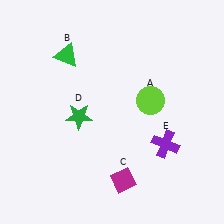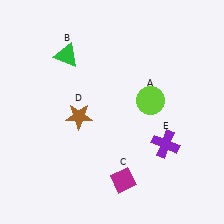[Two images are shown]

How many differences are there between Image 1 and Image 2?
There is 1 difference between the two images.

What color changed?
The star (D) changed from green in Image 1 to brown in Image 2.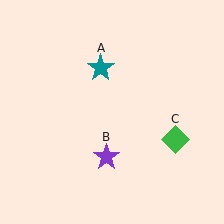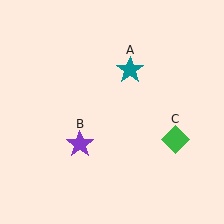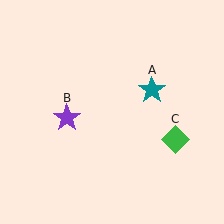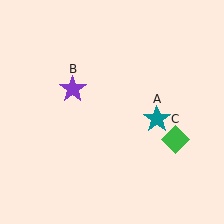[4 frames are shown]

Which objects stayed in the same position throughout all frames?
Green diamond (object C) remained stationary.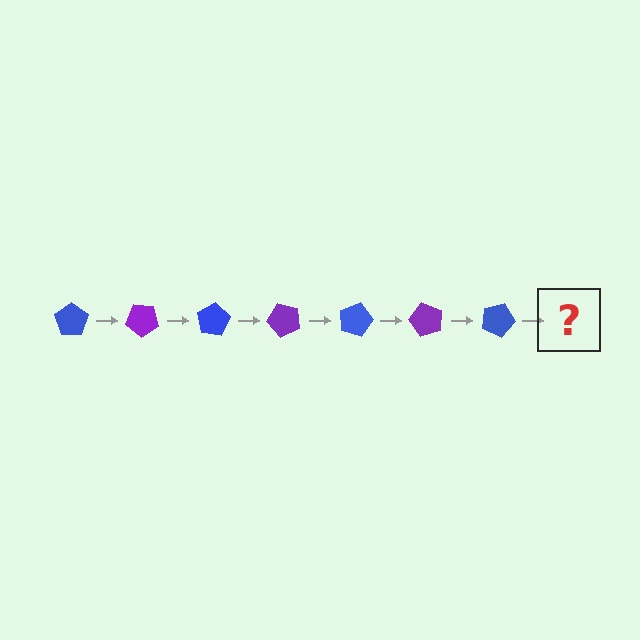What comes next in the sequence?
The next element should be a purple pentagon, rotated 280 degrees from the start.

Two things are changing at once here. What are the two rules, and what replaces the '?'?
The two rules are that it rotates 40 degrees each step and the color cycles through blue and purple. The '?' should be a purple pentagon, rotated 280 degrees from the start.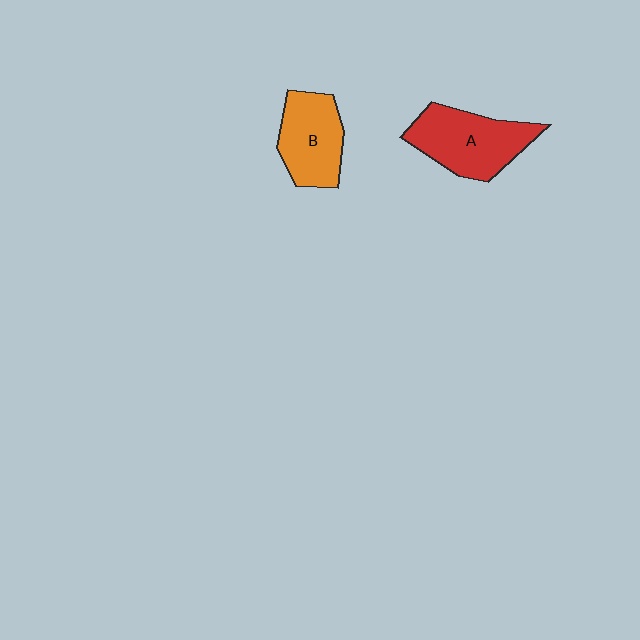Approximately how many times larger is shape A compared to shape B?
Approximately 1.2 times.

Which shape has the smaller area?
Shape B (orange).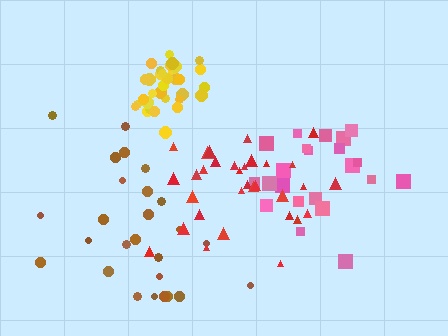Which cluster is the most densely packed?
Yellow.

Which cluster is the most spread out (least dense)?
Brown.